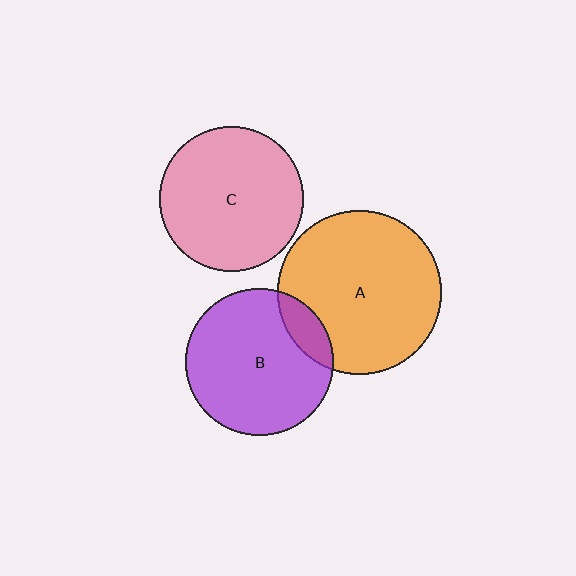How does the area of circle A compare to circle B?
Approximately 1.2 times.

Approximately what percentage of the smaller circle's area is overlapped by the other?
Approximately 15%.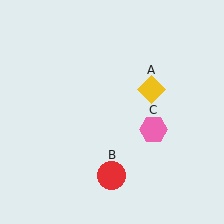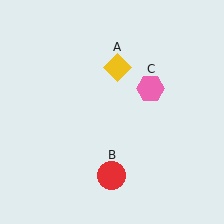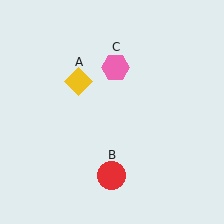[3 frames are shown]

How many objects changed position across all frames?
2 objects changed position: yellow diamond (object A), pink hexagon (object C).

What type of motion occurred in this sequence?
The yellow diamond (object A), pink hexagon (object C) rotated counterclockwise around the center of the scene.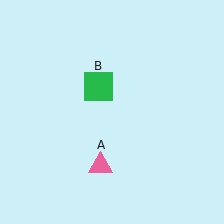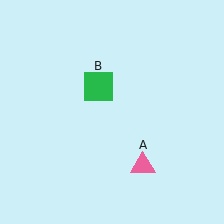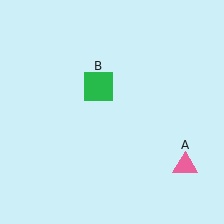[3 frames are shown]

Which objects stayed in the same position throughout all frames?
Green square (object B) remained stationary.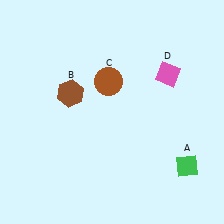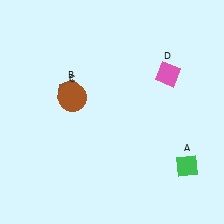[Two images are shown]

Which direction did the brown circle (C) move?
The brown circle (C) moved left.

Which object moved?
The brown circle (C) moved left.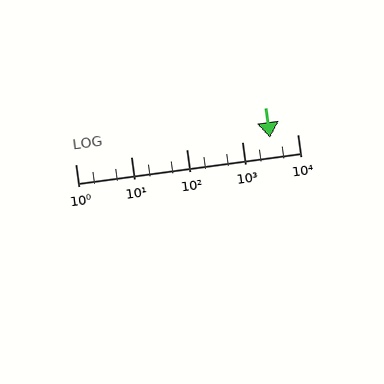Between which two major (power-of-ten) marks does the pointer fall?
The pointer is between 1000 and 10000.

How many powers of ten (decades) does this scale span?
The scale spans 4 decades, from 1 to 10000.